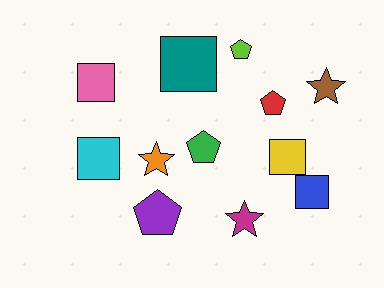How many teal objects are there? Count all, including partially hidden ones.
There is 1 teal object.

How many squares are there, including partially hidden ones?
There are 5 squares.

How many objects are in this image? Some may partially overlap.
There are 12 objects.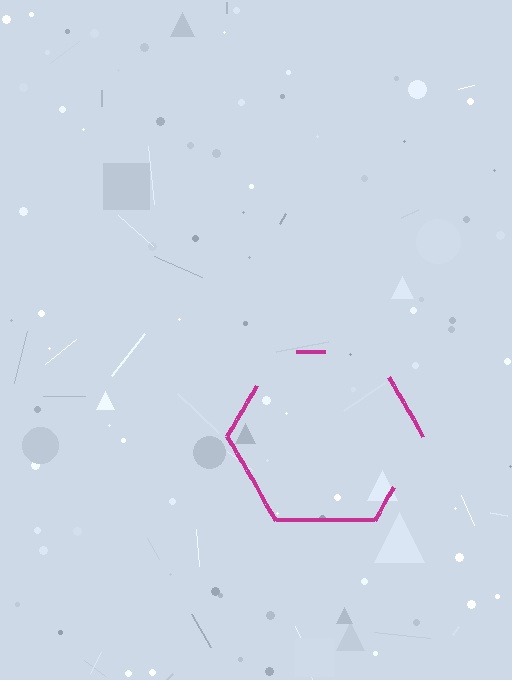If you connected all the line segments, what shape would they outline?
They would outline a hexagon.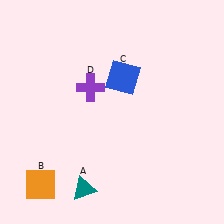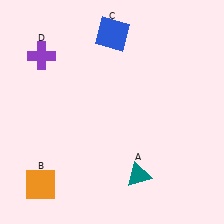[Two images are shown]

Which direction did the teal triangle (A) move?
The teal triangle (A) moved right.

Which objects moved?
The objects that moved are: the teal triangle (A), the blue square (C), the purple cross (D).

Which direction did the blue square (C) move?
The blue square (C) moved up.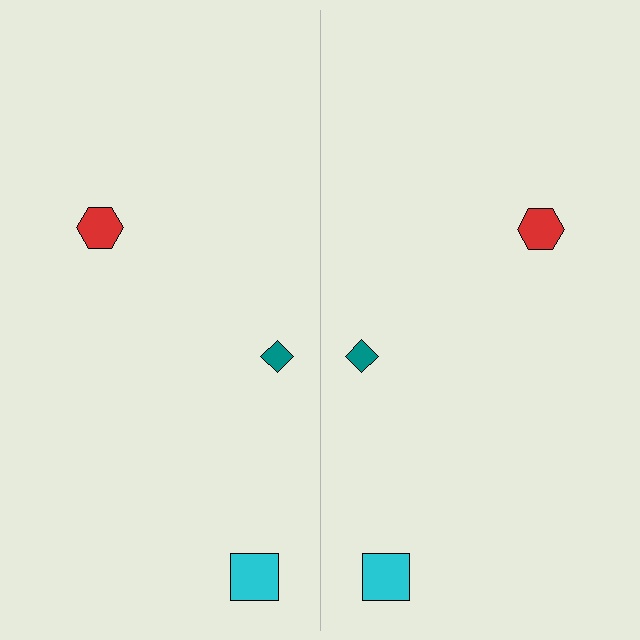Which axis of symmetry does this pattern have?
The pattern has a vertical axis of symmetry running through the center of the image.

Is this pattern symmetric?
Yes, this pattern has bilateral (reflection) symmetry.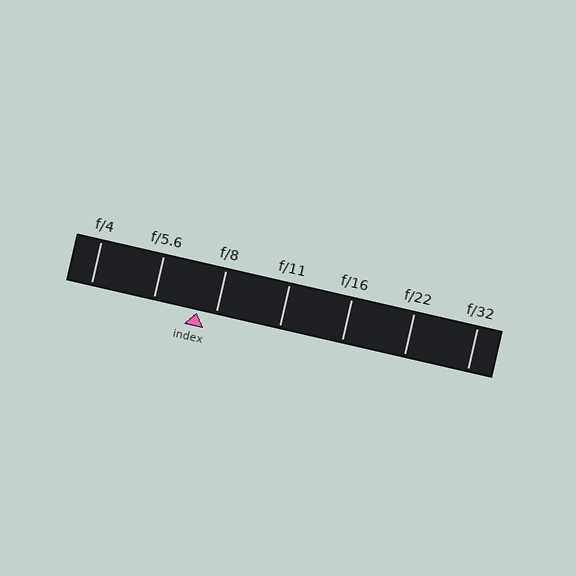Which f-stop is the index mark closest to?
The index mark is closest to f/8.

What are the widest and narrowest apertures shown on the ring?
The widest aperture shown is f/4 and the narrowest is f/32.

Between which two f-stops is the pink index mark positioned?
The index mark is between f/5.6 and f/8.